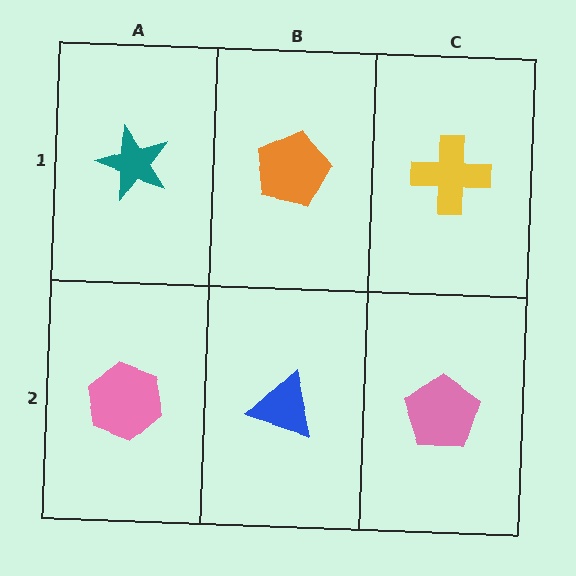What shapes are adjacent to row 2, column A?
A teal star (row 1, column A), a blue triangle (row 2, column B).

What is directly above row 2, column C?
A yellow cross.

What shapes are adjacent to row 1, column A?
A pink hexagon (row 2, column A), an orange pentagon (row 1, column B).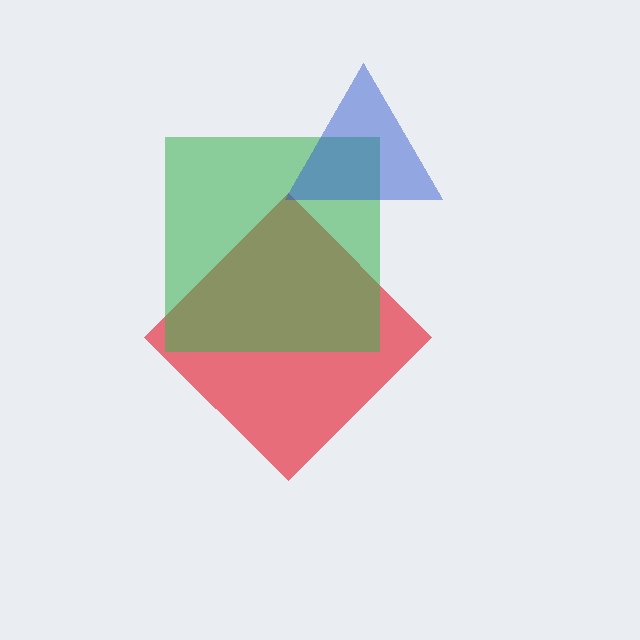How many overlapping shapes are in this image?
There are 3 overlapping shapes in the image.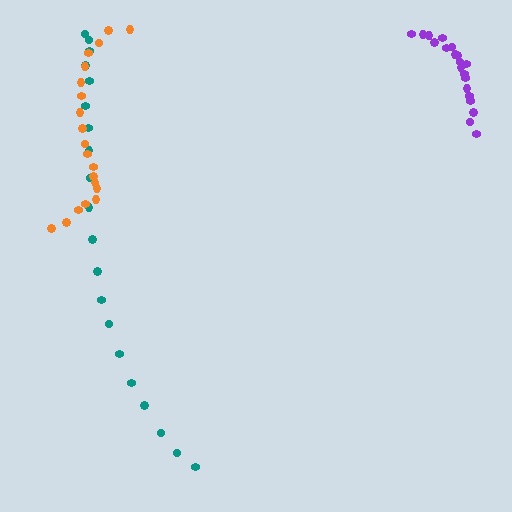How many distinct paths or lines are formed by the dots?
There are 3 distinct paths.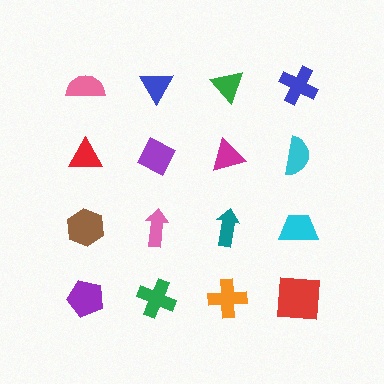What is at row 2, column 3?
A magenta triangle.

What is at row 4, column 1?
A purple pentagon.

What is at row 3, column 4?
A cyan trapezoid.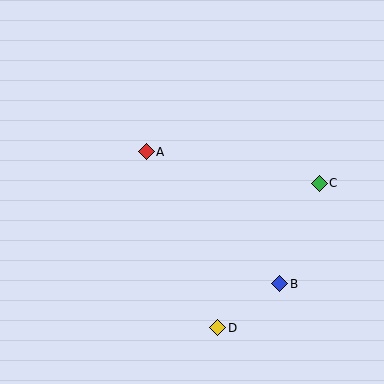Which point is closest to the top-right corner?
Point C is closest to the top-right corner.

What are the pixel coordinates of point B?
Point B is at (280, 284).